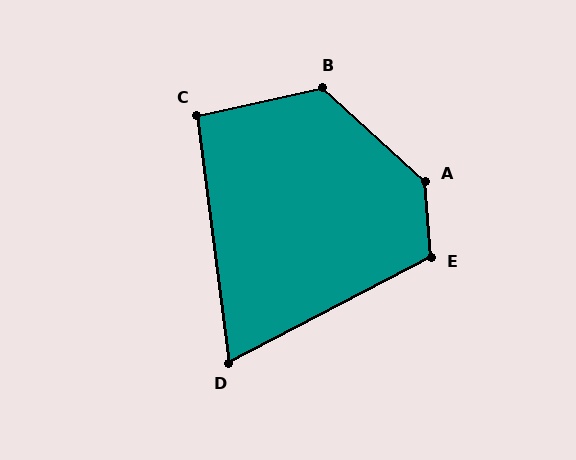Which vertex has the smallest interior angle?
D, at approximately 70 degrees.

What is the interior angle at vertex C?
Approximately 95 degrees (obtuse).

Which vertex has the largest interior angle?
A, at approximately 136 degrees.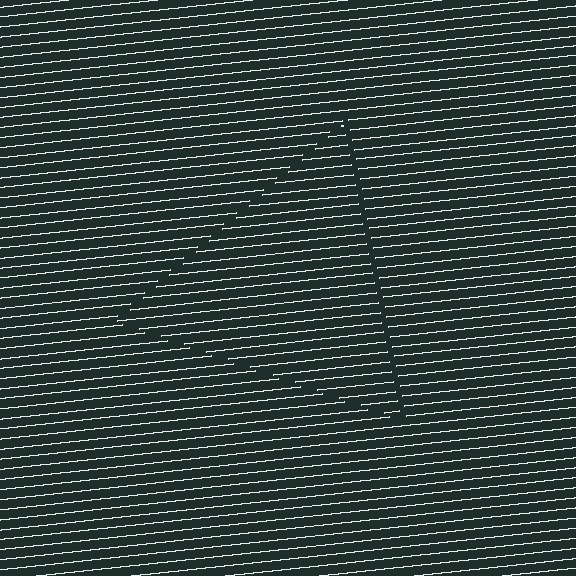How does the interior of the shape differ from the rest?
The interior of the shape contains the same grating, shifted by half a period — the contour is defined by the phase discontinuity where line-ends from the inner and outer gratings abut.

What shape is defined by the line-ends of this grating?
An illusory triangle. The interior of the shape contains the same grating, shifted by half a period — the contour is defined by the phase discontinuity where line-ends from the inner and outer gratings abut.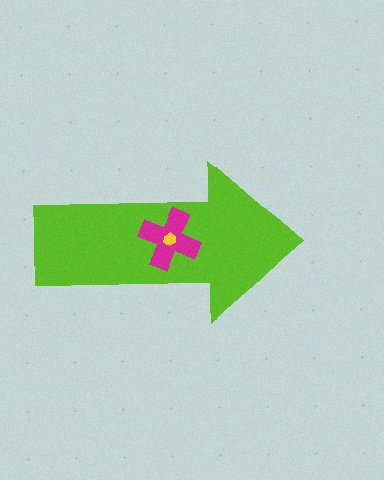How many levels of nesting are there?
3.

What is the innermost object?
The yellow hexagon.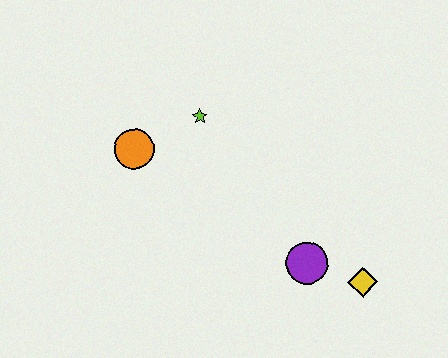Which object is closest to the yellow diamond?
The purple circle is closest to the yellow diamond.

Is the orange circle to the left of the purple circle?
Yes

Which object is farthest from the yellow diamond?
The orange circle is farthest from the yellow diamond.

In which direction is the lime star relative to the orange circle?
The lime star is to the right of the orange circle.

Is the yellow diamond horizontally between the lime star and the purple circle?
No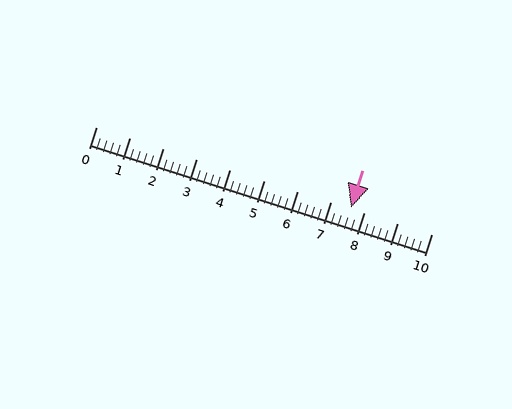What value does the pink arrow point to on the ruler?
The pink arrow points to approximately 7.6.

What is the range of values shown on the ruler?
The ruler shows values from 0 to 10.